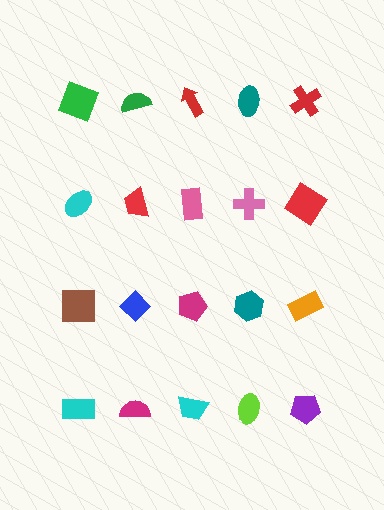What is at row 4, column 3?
A cyan trapezoid.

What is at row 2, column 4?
A pink cross.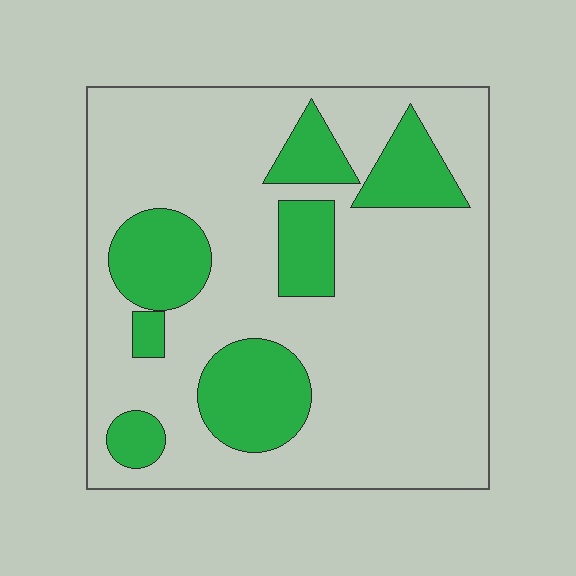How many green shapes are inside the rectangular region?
7.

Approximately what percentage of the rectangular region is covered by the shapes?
Approximately 25%.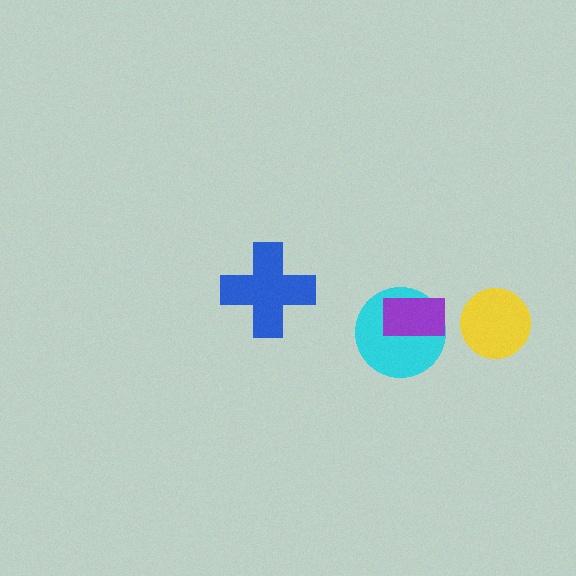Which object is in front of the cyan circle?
The purple rectangle is in front of the cyan circle.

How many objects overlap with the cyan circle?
1 object overlaps with the cyan circle.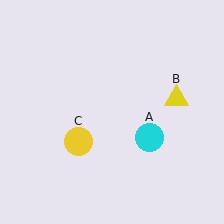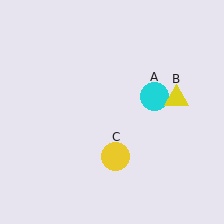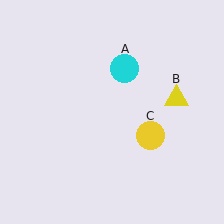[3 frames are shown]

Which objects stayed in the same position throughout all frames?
Yellow triangle (object B) remained stationary.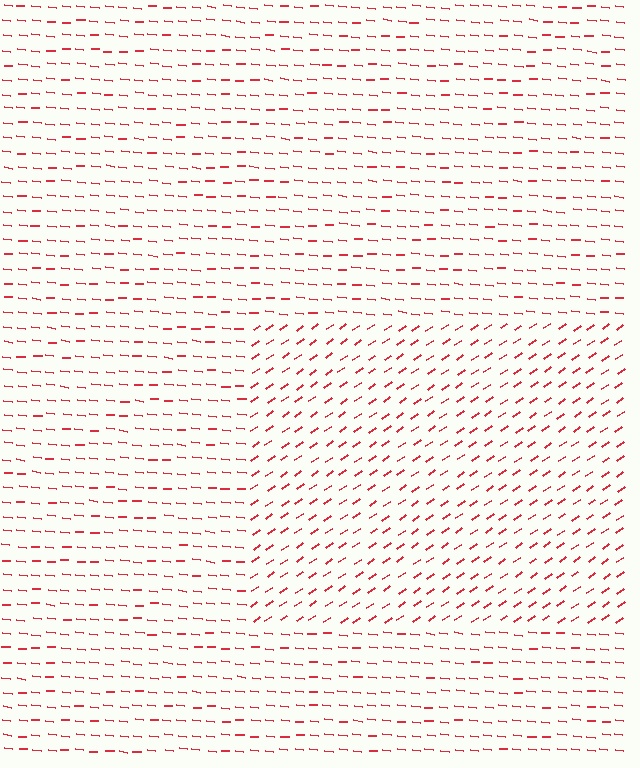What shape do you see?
I see a rectangle.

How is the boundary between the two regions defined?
The boundary is defined purely by a change in line orientation (approximately 40 degrees difference). All lines are the same color and thickness.